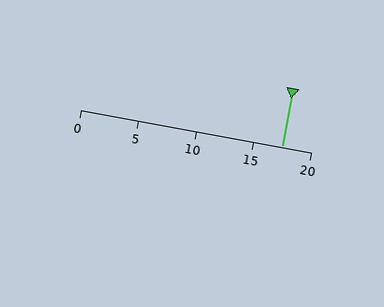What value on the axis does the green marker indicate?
The marker indicates approximately 17.5.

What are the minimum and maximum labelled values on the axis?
The axis runs from 0 to 20.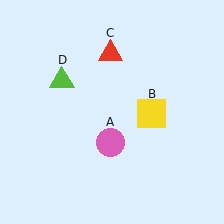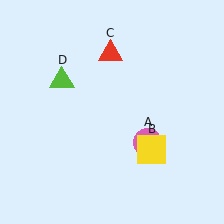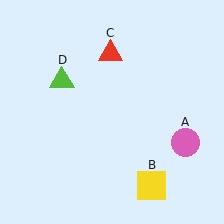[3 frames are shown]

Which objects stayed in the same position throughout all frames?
Red triangle (object C) and lime triangle (object D) remained stationary.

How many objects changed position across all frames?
2 objects changed position: pink circle (object A), yellow square (object B).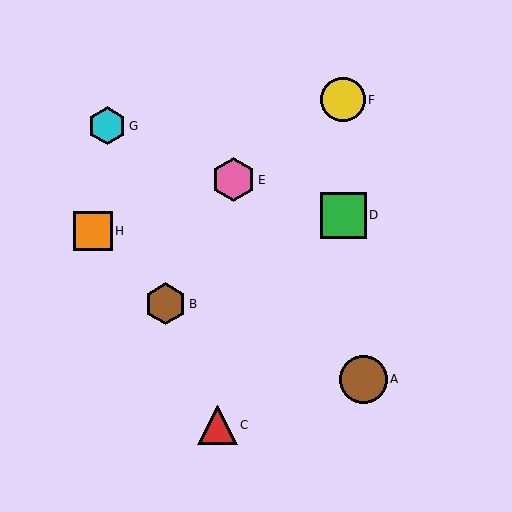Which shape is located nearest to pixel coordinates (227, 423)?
The red triangle (labeled C) at (218, 425) is nearest to that location.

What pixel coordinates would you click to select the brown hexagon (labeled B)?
Click at (165, 304) to select the brown hexagon B.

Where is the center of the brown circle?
The center of the brown circle is at (363, 379).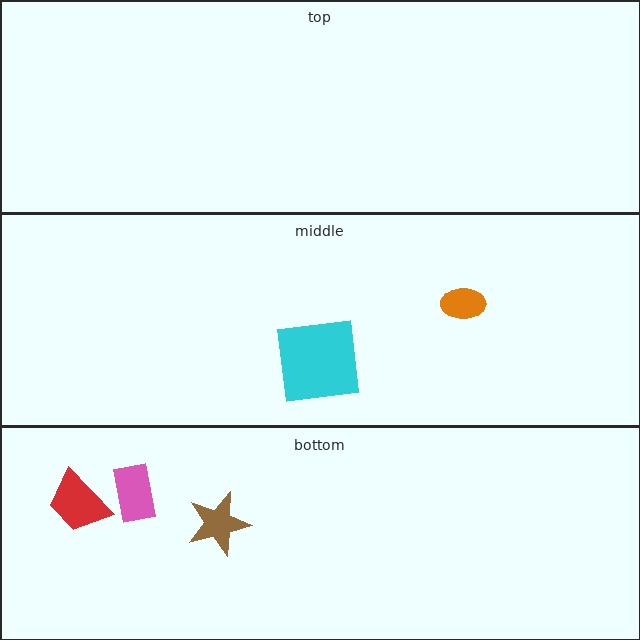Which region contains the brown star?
The bottom region.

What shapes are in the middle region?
The orange ellipse, the cyan square.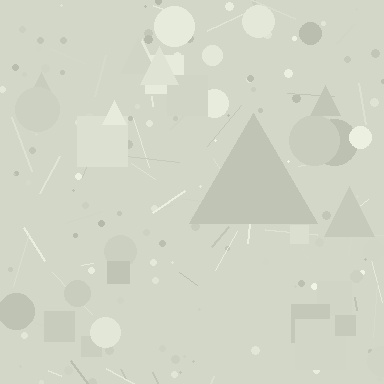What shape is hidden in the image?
A triangle is hidden in the image.